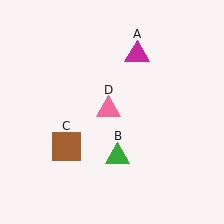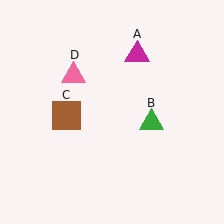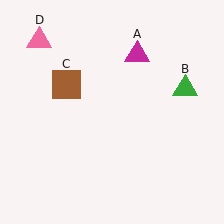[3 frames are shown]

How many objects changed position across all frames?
3 objects changed position: green triangle (object B), brown square (object C), pink triangle (object D).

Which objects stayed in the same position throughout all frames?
Magenta triangle (object A) remained stationary.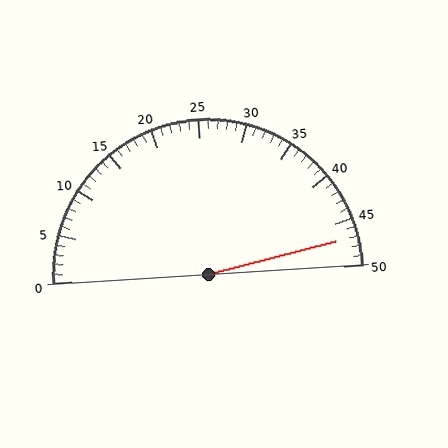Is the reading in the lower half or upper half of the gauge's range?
The reading is in the upper half of the range (0 to 50).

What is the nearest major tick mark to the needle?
The nearest major tick mark is 45.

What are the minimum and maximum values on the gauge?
The gauge ranges from 0 to 50.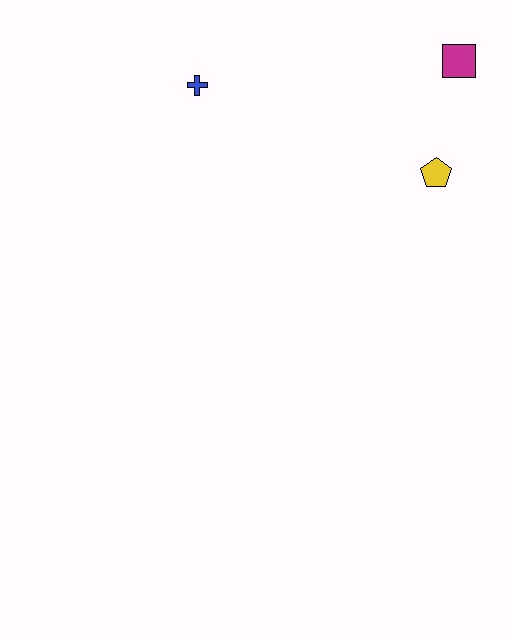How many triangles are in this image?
There are no triangles.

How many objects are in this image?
There are 3 objects.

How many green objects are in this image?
There are no green objects.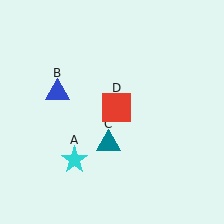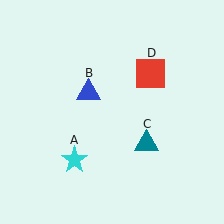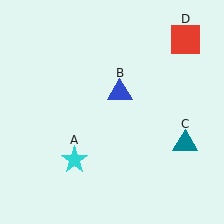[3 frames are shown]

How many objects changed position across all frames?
3 objects changed position: blue triangle (object B), teal triangle (object C), red square (object D).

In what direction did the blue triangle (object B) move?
The blue triangle (object B) moved right.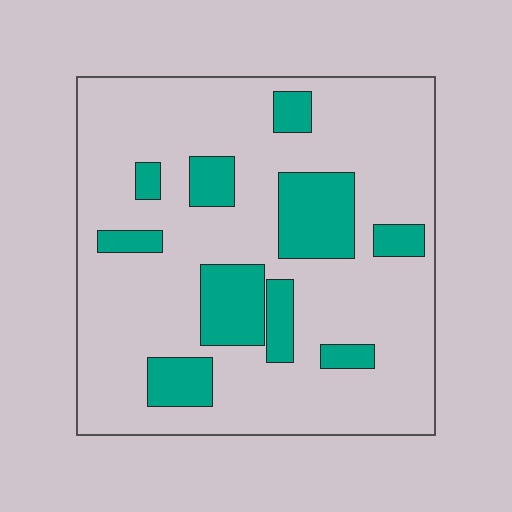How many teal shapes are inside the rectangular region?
10.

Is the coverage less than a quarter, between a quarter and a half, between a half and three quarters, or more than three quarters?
Less than a quarter.